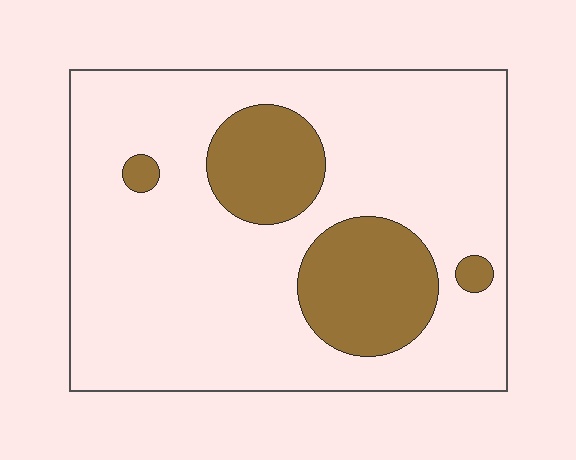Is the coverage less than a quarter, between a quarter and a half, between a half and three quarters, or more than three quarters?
Less than a quarter.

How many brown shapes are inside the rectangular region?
4.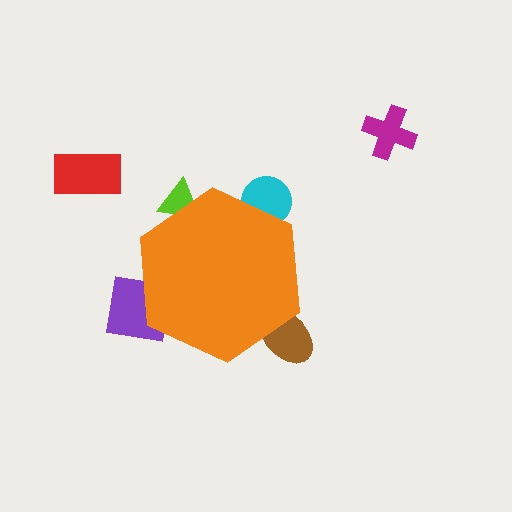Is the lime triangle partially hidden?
Yes, the lime triangle is partially hidden behind the orange hexagon.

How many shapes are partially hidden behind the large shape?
4 shapes are partially hidden.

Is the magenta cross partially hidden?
No, the magenta cross is fully visible.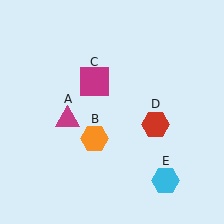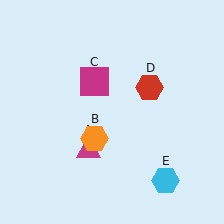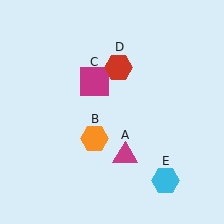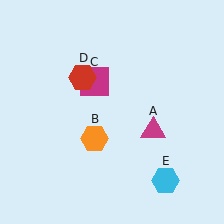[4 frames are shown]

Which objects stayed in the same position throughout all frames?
Orange hexagon (object B) and magenta square (object C) and cyan hexagon (object E) remained stationary.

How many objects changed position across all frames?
2 objects changed position: magenta triangle (object A), red hexagon (object D).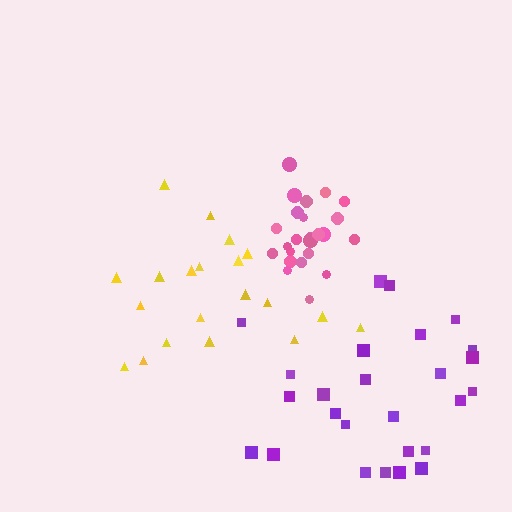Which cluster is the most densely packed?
Pink.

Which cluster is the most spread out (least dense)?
Yellow.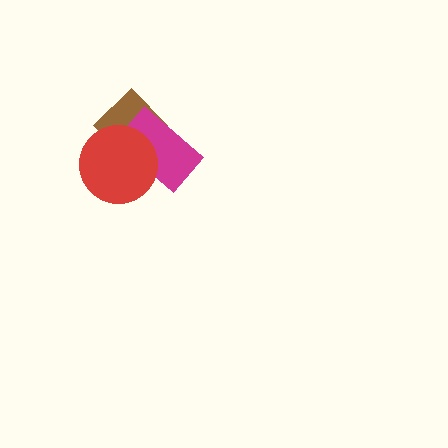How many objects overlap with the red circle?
2 objects overlap with the red circle.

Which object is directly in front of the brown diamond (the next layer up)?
The magenta rectangle is directly in front of the brown diamond.